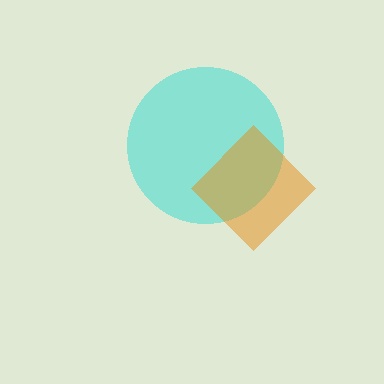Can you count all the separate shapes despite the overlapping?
Yes, there are 2 separate shapes.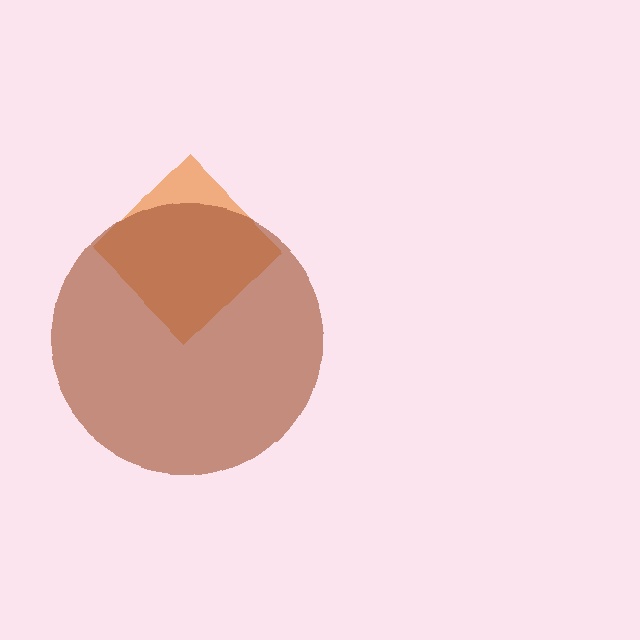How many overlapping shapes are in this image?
There are 2 overlapping shapes in the image.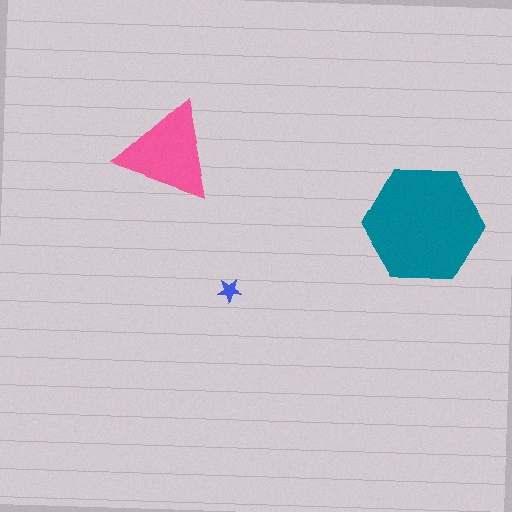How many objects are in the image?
There are 3 objects in the image.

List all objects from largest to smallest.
The teal hexagon, the pink triangle, the blue star.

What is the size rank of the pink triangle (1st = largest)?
2nd.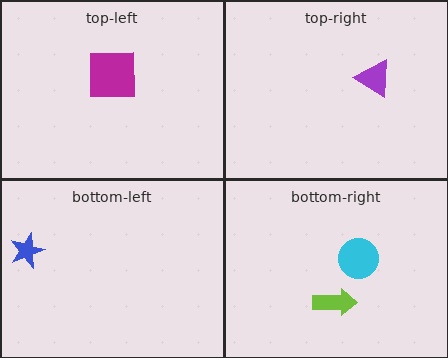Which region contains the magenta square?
The top-left region.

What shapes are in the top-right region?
The purple triangle.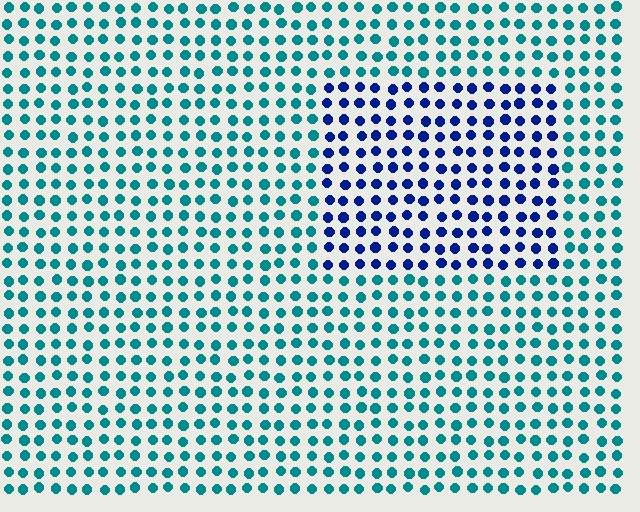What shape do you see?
I see a rectangle.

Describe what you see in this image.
The image is filled with small teal elements in a uniform arrangement. A rectangle-shaped region is visible where the elements are tinted to a slightly different hue, forming a subtle color boundary.